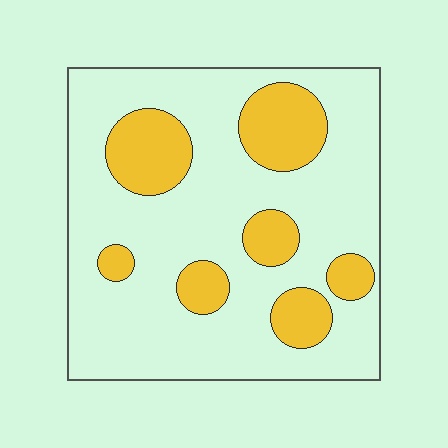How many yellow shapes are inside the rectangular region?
7.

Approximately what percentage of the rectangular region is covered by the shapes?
Approximately 25%.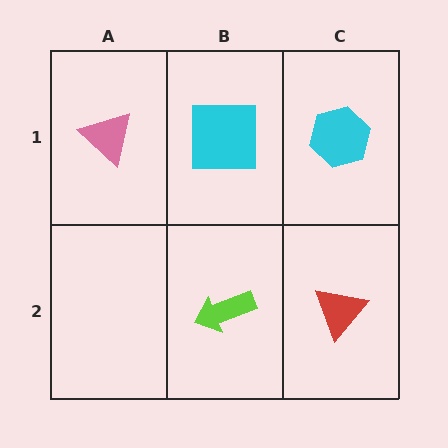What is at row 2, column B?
A lime arrow.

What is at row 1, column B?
A cyan square.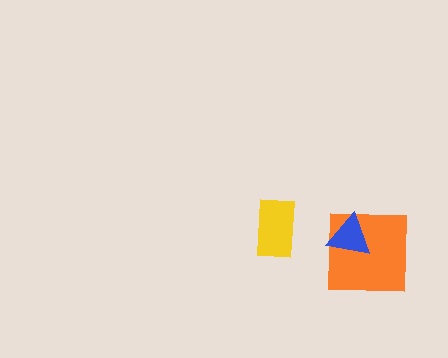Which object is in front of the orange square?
The blue triangle is in front of the orange square.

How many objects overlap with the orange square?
1 object overlaps with the orange square.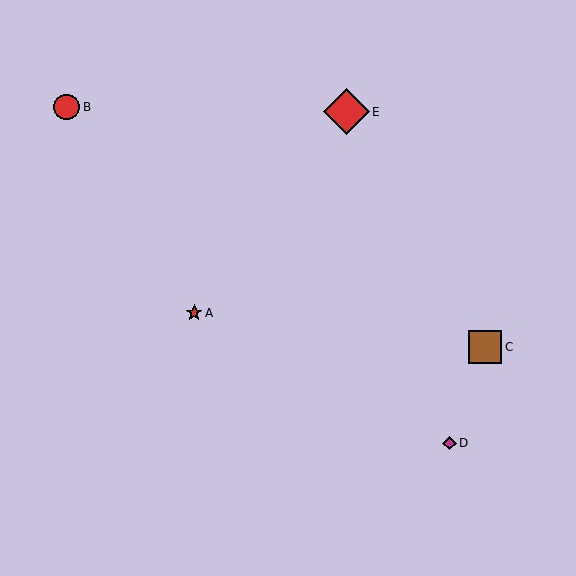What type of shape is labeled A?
Shape A is a red star.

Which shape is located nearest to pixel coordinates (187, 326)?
The red star (labeled A) at (194, 313) is nearest to that location.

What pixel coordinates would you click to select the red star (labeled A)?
Click at (194, 313) to select the red star A.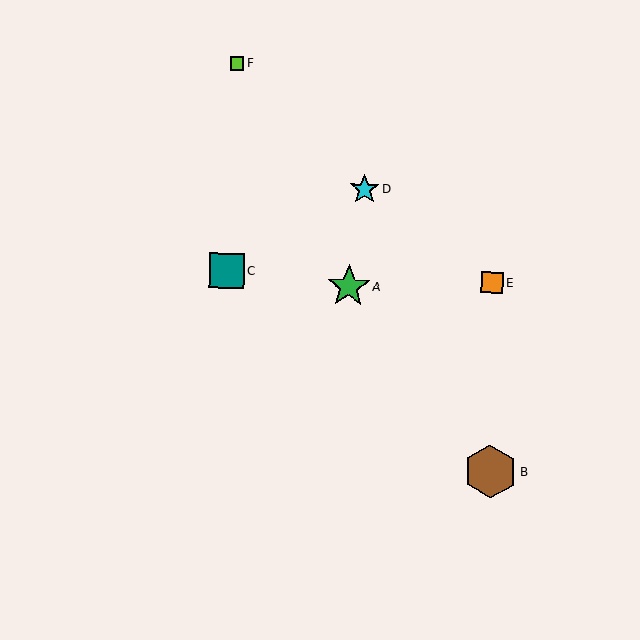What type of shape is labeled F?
Shape F is a lime square.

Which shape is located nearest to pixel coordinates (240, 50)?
The lime square (labeled F) at (237, 63) is nearest to that location.